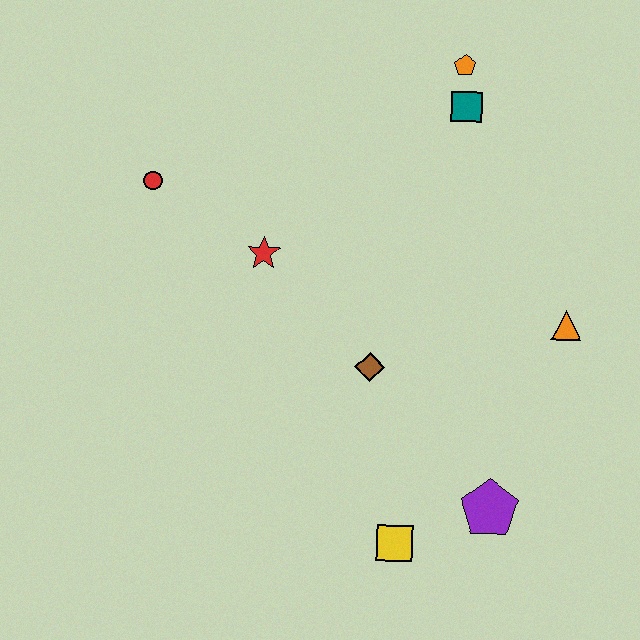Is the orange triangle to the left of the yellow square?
No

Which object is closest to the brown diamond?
The red star is closest to the brown diamond.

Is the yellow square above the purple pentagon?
No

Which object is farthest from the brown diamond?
The orange pentagon is farthest from the brown diamond.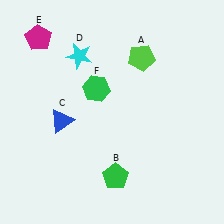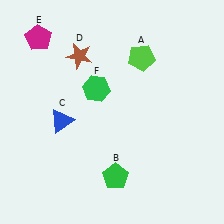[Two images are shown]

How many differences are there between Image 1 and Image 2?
There is 1 difference between the two images.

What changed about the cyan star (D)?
In Image 1, D is cyan. In Image 2, it changed to brown.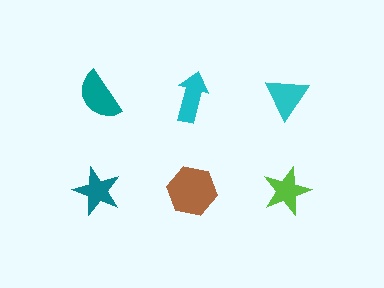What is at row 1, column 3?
A cyan triangle.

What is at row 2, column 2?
A brown hexagon.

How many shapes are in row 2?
3 shapes.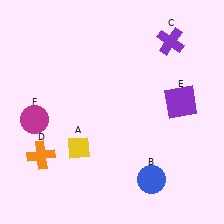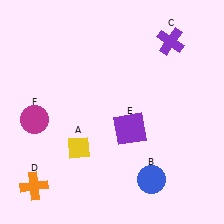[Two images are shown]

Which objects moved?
The objects that moved are: the orange cross (D), the purple square (E).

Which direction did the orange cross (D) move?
The orange cross (D) moved down.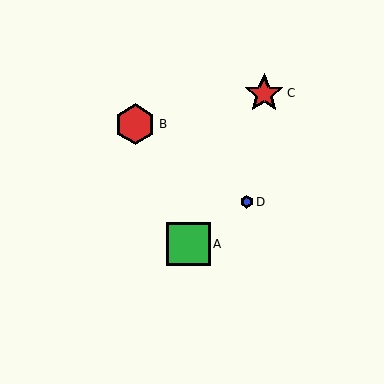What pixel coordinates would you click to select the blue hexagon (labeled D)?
Click at (247, 202) to select the blue hexagon D.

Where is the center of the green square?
The center of the green square is at (188, 244).